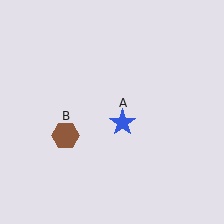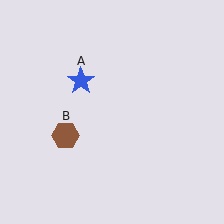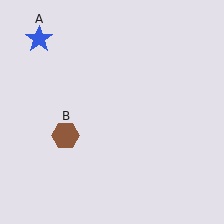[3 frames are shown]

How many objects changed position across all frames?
1 object changed position: blue star (object A).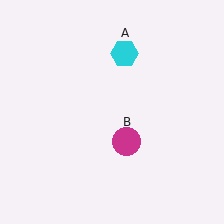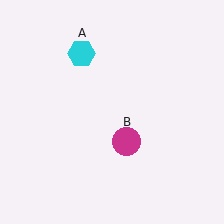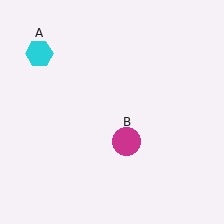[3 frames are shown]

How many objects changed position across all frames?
1 object changed position: cyan hexagon (object A).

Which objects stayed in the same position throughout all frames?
Magenta circle (object B) remained stationary.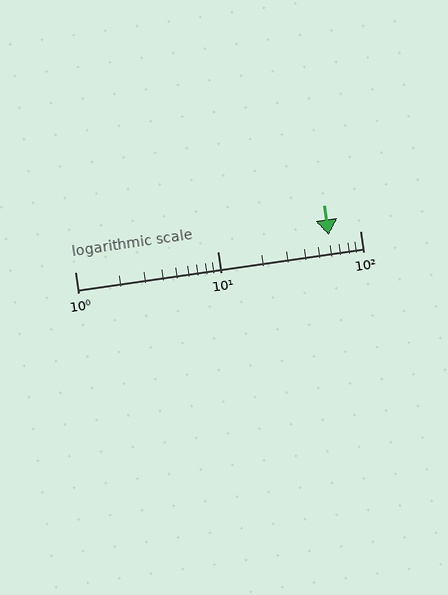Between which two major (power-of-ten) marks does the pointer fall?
The pointer is between 10 and 100.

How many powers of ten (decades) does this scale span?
The scale spans 2 decades, from 1 to 100.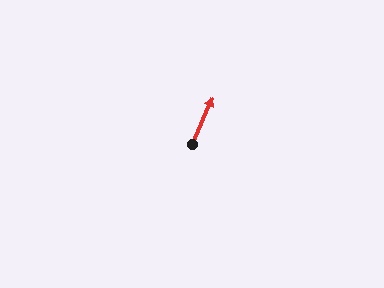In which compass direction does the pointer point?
Northeast.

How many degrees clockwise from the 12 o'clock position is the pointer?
Approximately 24 degrees.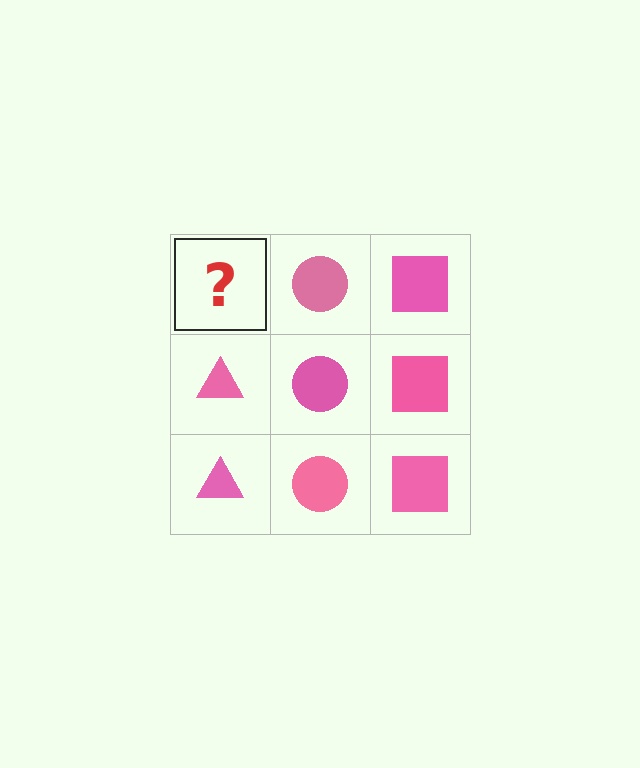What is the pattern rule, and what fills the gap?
The rule is that each column has a consistent shape. The gap should be filled with a pink triangle.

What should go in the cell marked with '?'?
The missing cell should contain a pink triangle.